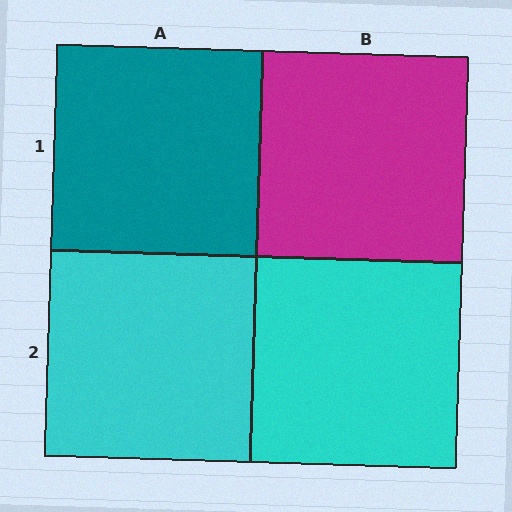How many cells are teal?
1 cell is teal.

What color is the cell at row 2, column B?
Cyan.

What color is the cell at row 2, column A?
Cyan.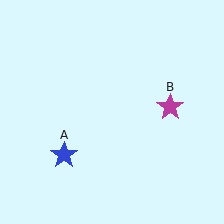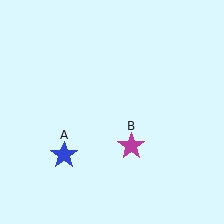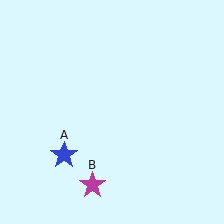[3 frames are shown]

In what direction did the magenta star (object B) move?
The magenta star (object B) moved down and to the left.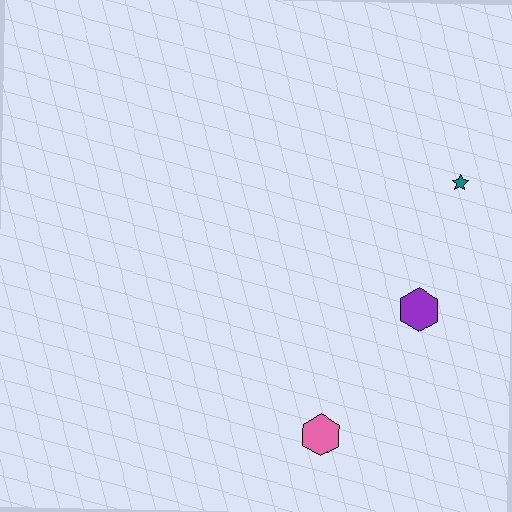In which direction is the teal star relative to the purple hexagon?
The teal star is above the purple hexagon.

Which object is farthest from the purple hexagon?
The pink hexagon is farthest from the purple hexagon.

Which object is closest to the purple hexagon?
The teal star is closest to the purple hexagon.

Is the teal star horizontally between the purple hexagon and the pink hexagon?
No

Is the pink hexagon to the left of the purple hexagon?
Yes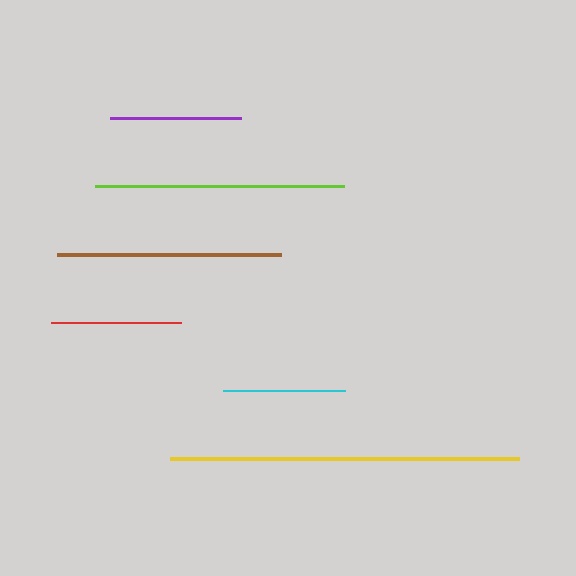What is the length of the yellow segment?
The yellow segment is approximately 348 pixels long.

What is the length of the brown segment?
The brown segment is approximately 224 pixels long.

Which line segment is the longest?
The yellow line is the longest at approximately 348 pixels.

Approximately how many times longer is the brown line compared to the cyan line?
The brown line is approximately 1.8 times the length of the cyan line.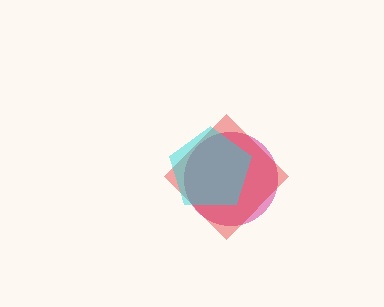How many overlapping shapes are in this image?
There are 3 overlapping shapes in the image.